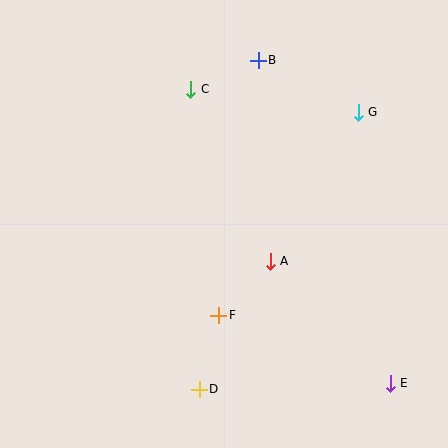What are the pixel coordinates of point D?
Point D is at (199, 389).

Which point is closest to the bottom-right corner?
Point E is closest to the bottom-right corner.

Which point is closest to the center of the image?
Point A at (270, 261) is closest to the center.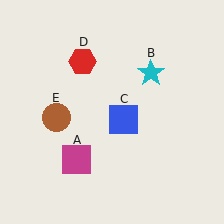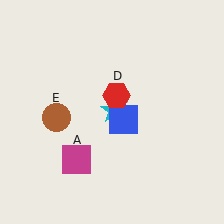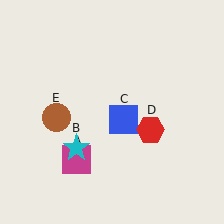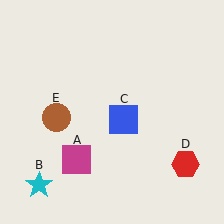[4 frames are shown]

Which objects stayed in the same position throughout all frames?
Magenta square (object A) and blue square (object C) and brown circle (object E) remained stationary.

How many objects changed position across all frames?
2 objects changed position: cyan star (object B), red hexagon (object D).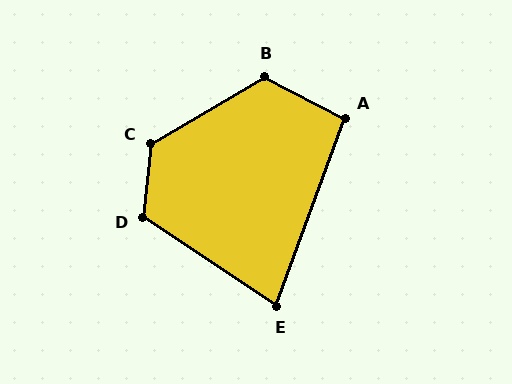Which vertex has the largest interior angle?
C, at approximately 127 degrees.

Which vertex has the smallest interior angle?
E, at approximately 77 degrees.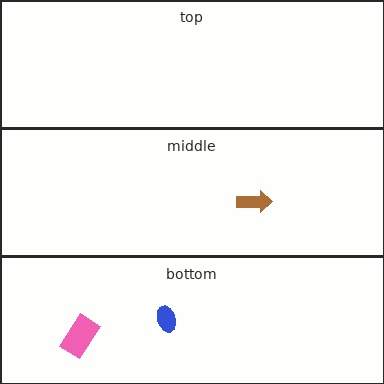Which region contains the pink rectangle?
The bottom region.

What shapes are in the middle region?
The brown arrow.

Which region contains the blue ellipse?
The bottom region.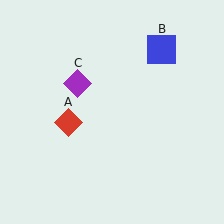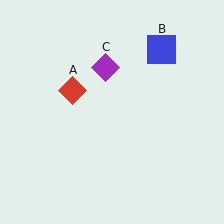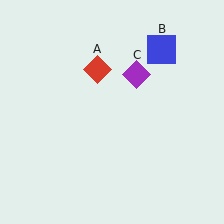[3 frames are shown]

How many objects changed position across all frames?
2 objects changed position: red diamond (object A), purple diamond (object C).